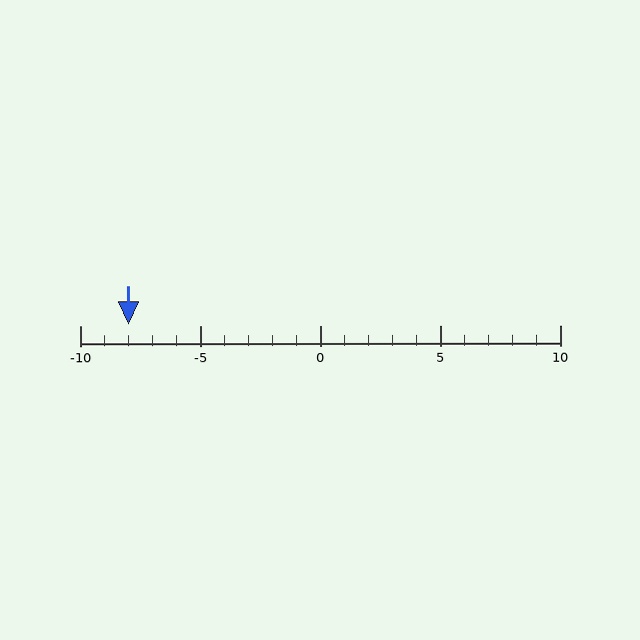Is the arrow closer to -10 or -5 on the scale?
The arrow is closer to -10.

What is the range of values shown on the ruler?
The ruler shows values from -10 to 10.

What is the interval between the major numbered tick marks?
The major tick marks are spaced 5 units apart.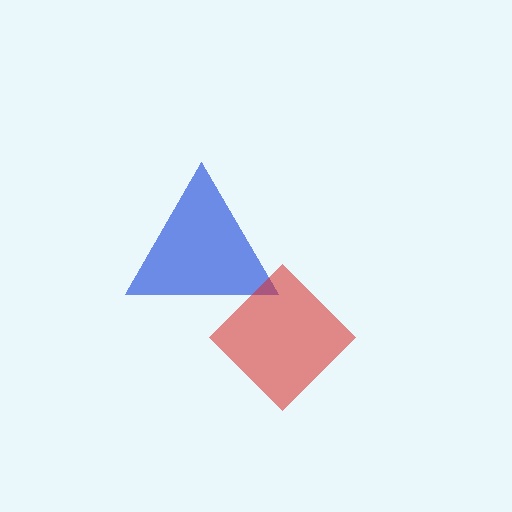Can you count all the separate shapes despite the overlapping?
Yes, there are 2 separate shapes.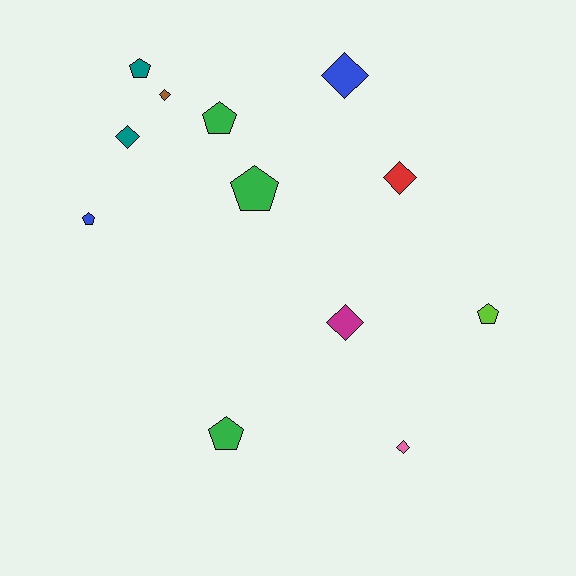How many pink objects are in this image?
There is 1 pink object.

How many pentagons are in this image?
There are 6 pentagons.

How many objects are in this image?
There are 12 objects.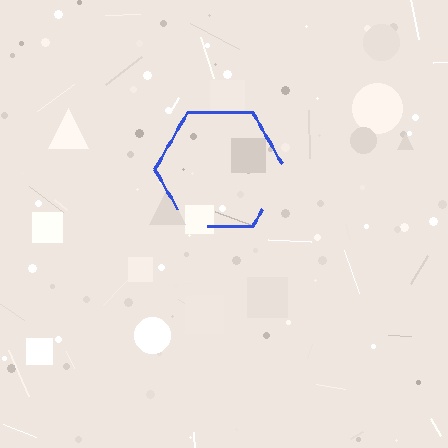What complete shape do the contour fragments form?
The contour fragments form a hexagon.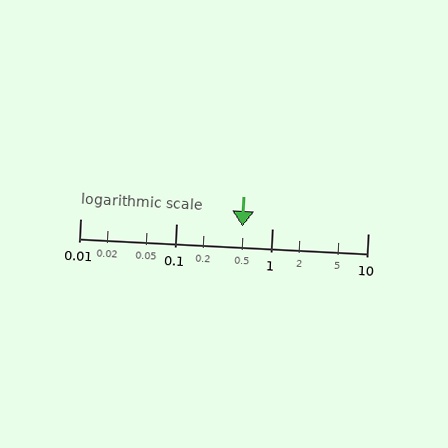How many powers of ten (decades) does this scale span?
The scale spans 3 decades, from 0.01 to 10.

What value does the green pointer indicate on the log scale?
The pointer indicates approximately 0.49.